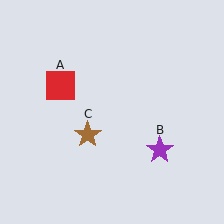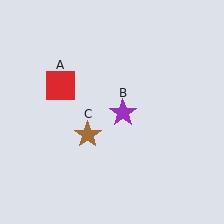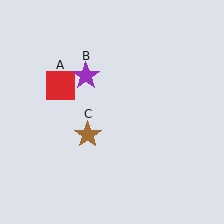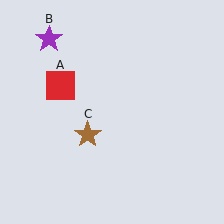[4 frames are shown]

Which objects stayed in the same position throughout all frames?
Red square (object A) and brown star (object C) remained stationary.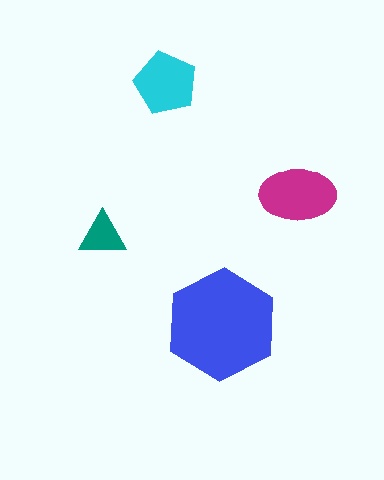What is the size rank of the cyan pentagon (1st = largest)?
3rd.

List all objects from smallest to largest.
The teal triangle, the cyan pentagon, the magenta ellipse, the blue hexagon.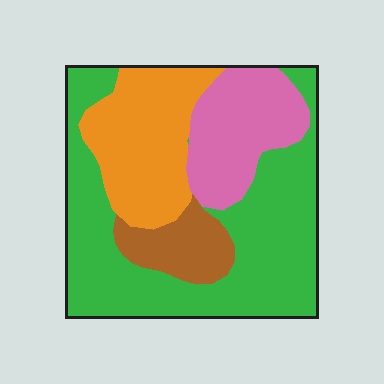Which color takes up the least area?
Brown, at roughly 10%.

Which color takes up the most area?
Green, at roughly 50%.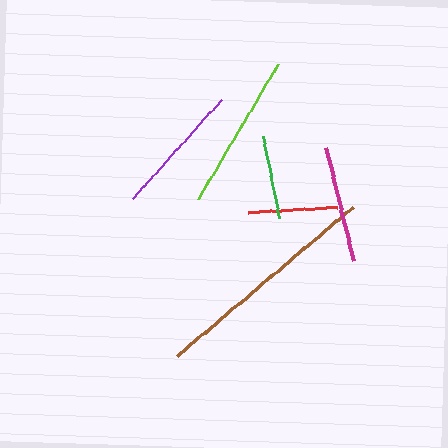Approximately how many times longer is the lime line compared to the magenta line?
The lime line is approximately 1.4 times the length of the magenta line.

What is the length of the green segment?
The green segment is approximately 84 pixels long.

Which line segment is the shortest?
The green line is the shortest at approximately 84 pixels.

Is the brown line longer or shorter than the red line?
The brown line is longer than the red line.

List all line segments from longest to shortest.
From longest to shortest: brown, lime, purple, magenta, red, green.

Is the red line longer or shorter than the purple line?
The purple line is longer than the red line.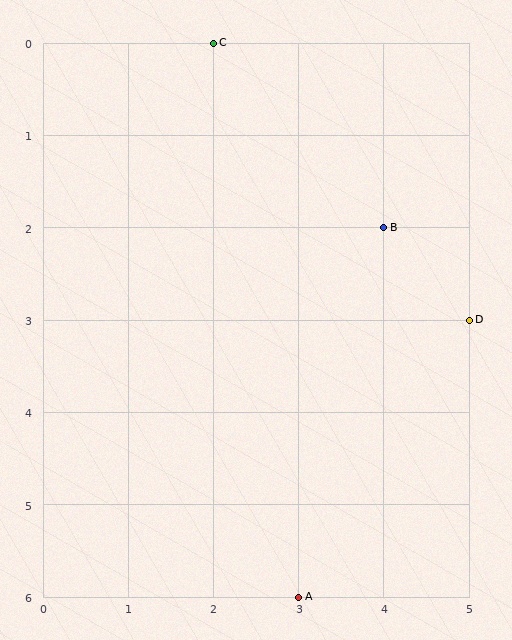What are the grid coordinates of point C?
Point C is at grid coordinates (2, 0).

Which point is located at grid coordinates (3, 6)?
Point A is at (3, 6).